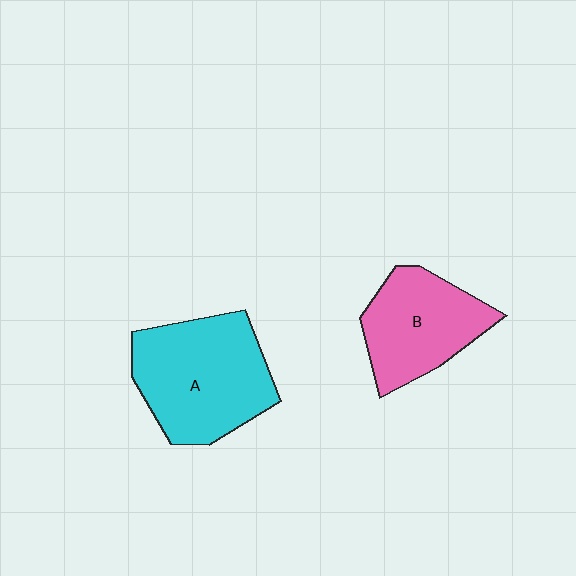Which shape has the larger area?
Shape A (cyan).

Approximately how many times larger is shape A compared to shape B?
Approximately 1.3 times.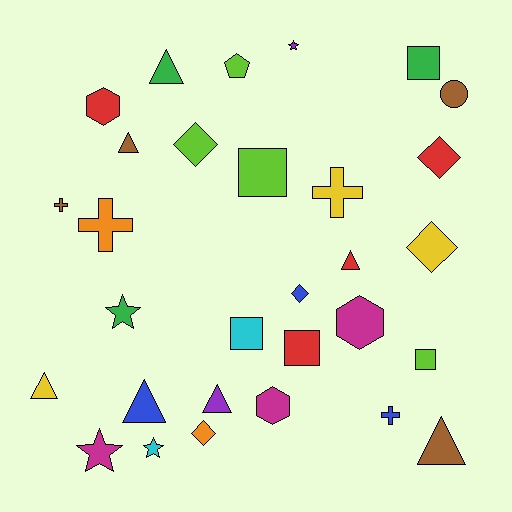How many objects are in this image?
There are 30 objects.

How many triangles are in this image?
There are 7 triangles.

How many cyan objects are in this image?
There are 2 cyan objects.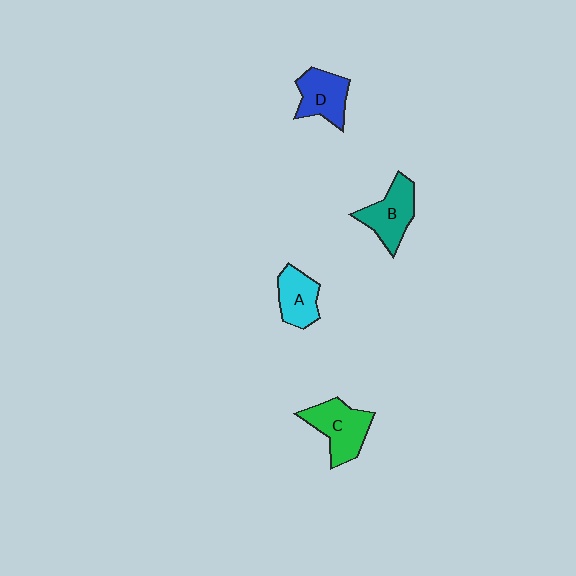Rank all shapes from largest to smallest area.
From largest to smallest: C (green), B (teal), D (blue), A (cyan).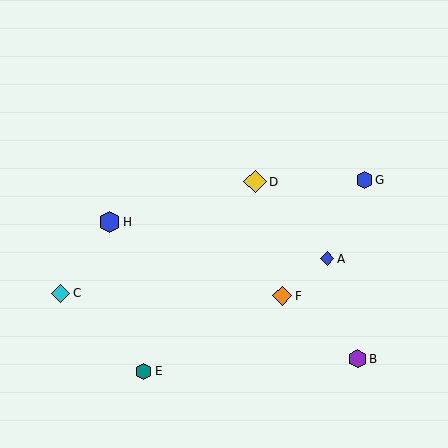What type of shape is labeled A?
Shape A is a blue diamond.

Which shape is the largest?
The yellow diamond (labeled D) is the largest.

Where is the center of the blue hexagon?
The center of the blue hexagon is at (110, 222).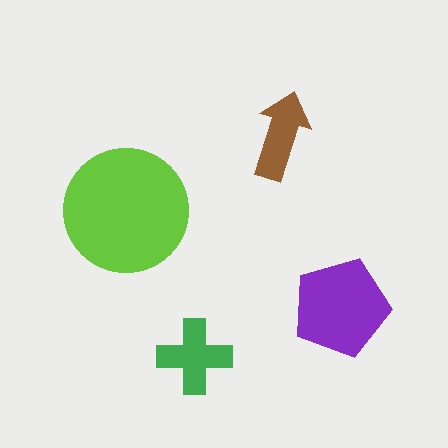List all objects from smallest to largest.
The brown arrow, the green cross, the purple pentagon, the lime circle.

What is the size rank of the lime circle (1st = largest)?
1st.